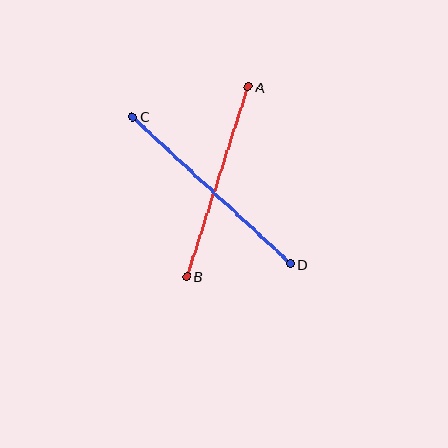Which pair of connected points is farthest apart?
Points C and D are farthest apart.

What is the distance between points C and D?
The distance is approximately 216 pixels.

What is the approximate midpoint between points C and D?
The midpoint is at approximately (211, 190) pixels.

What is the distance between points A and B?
The distance is approximately 200 pixels.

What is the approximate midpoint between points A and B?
The midpoint is at approximately (217, 182) pixels.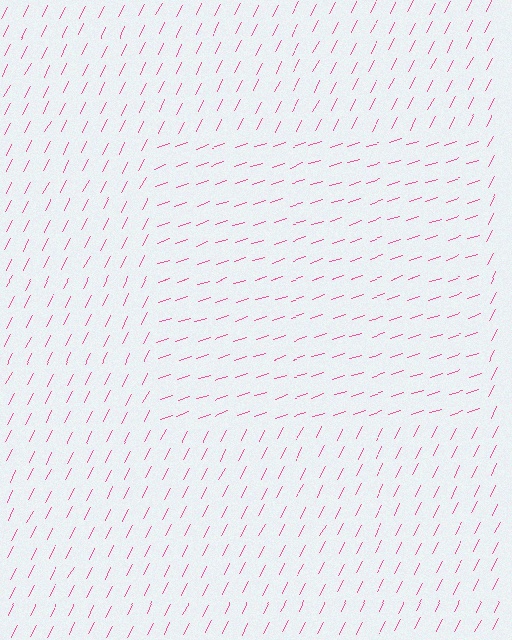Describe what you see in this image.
The image is filled with small pink line segments. A rectangle region in the image has lines oriented differently from the surrounding lines, creating a visible texture boundary.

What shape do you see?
I see a rectangle.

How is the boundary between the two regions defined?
The boundary is defined purely by a change in line orientation (approximately 45 degrees difference). All lines are the same color and thickness.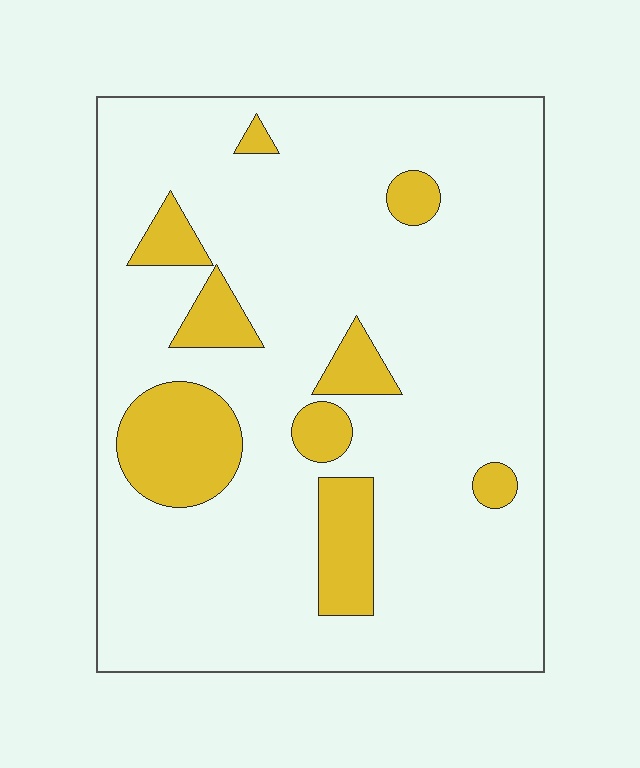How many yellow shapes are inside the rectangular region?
9.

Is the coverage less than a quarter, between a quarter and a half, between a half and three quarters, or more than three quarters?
Less than a quarter.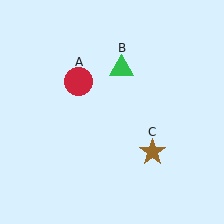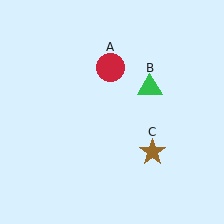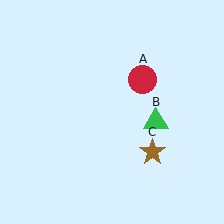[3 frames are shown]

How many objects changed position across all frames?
2 objects changed position: red circle (object A), green triangle (object B).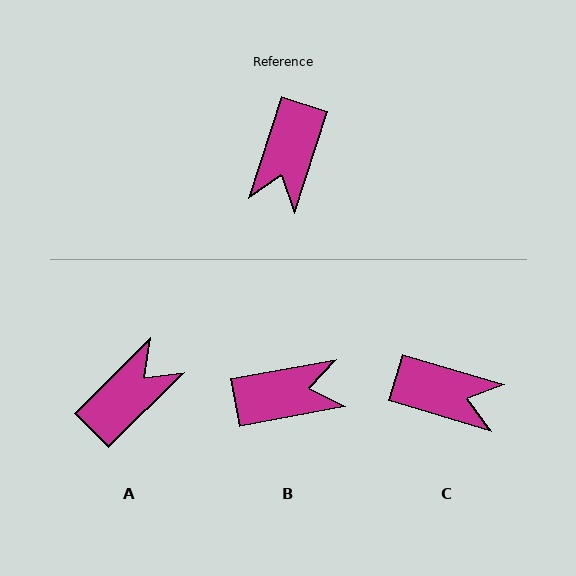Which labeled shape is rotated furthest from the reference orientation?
A, about 153 degrees away.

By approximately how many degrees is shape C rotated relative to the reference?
Approximately 91 degrees counter-clockwise.